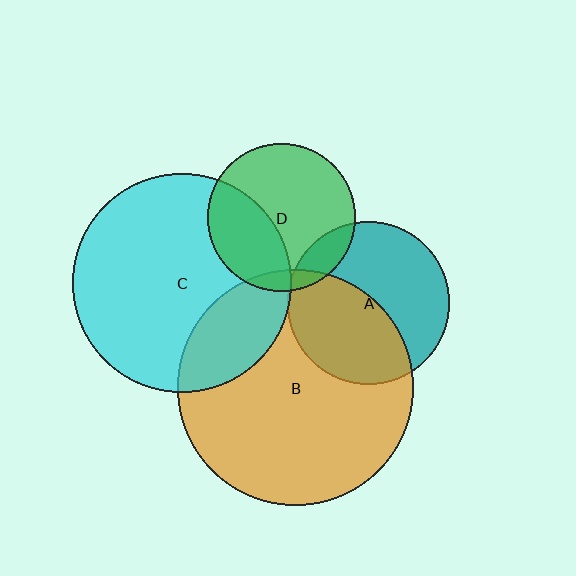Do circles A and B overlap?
Yes.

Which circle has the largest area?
Circle B (orange).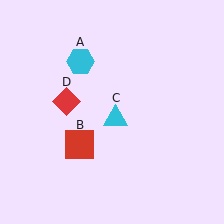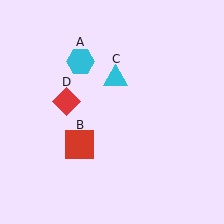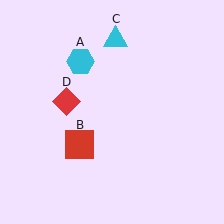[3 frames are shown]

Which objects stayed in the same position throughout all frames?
Cyan hexagon (object A) and red square (object B) and red diamond (object D) remained stationary.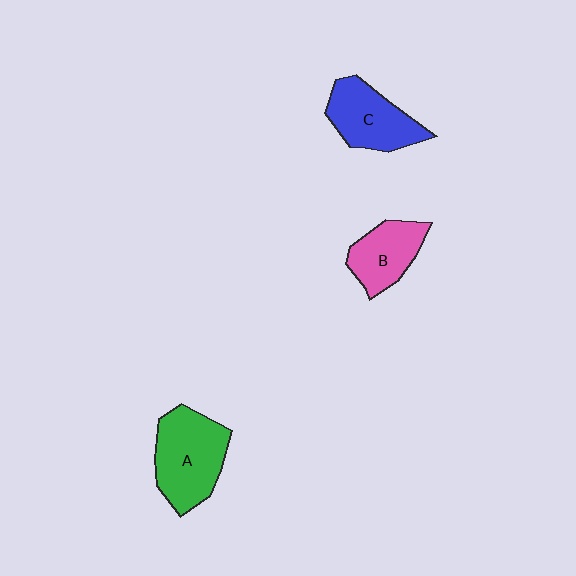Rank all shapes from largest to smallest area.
From largest to smallest: A (green), C (blue), B (pink).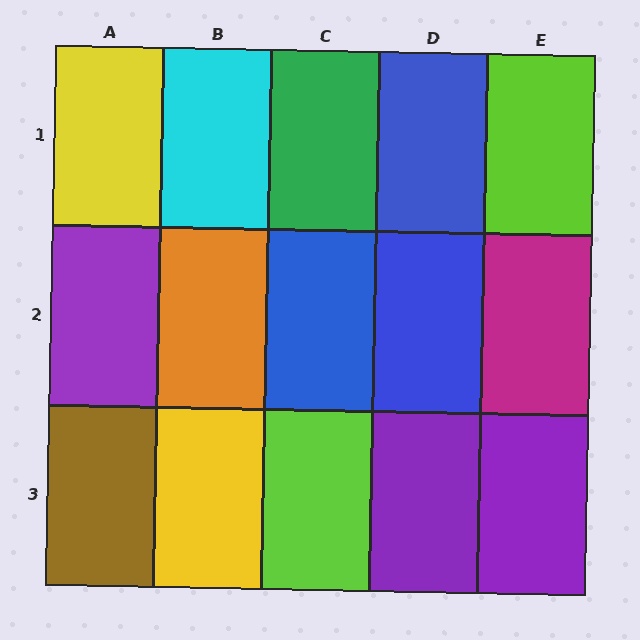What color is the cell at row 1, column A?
Yellow.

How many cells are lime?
2 cells are lime.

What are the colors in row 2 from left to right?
Purple, orange, blue, blue, magenta.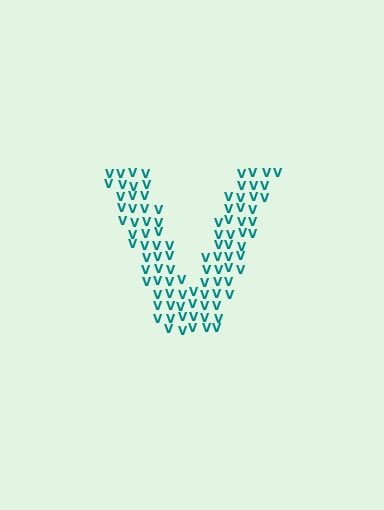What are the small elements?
The small elements are letter V's.